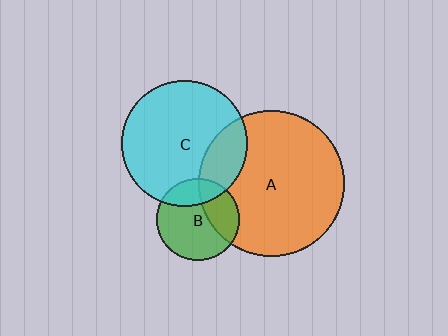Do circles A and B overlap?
Yes.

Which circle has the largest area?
Circle A (orange).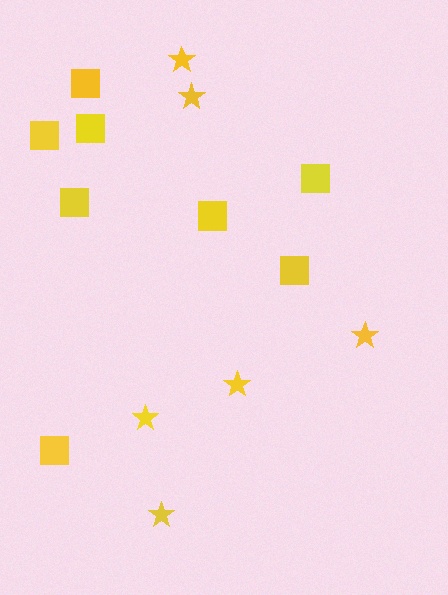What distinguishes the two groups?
There are 2 groups: one group of squares (8) and one group of stars (6).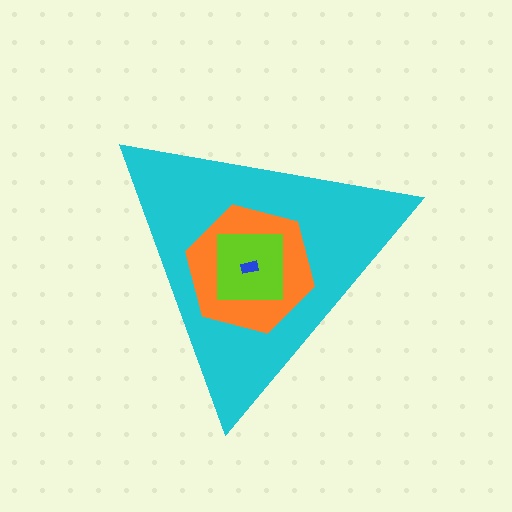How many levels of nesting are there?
4.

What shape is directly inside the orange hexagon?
The lime square.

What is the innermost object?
The blue rectangle.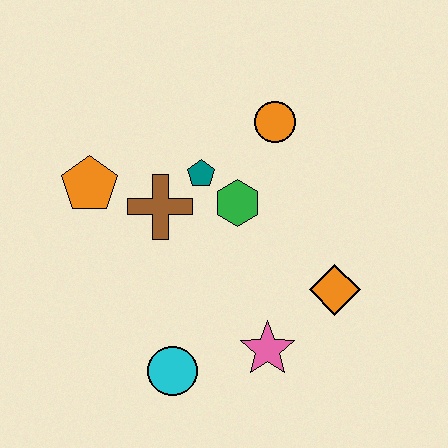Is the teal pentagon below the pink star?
No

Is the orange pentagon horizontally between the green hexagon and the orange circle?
No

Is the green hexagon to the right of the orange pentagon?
Yes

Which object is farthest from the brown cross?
The orange diamond is farthest from the brown cross.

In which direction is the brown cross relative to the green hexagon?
The brown cross is to the left of the green hexagon.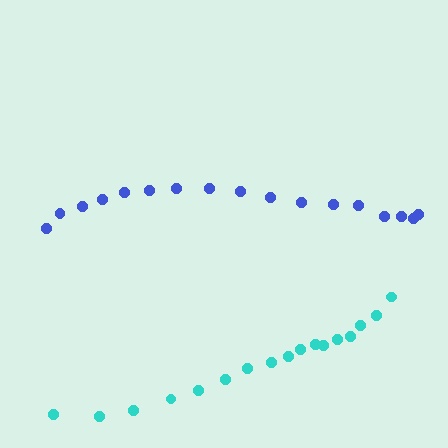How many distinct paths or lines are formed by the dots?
There are 2 distinct paths.